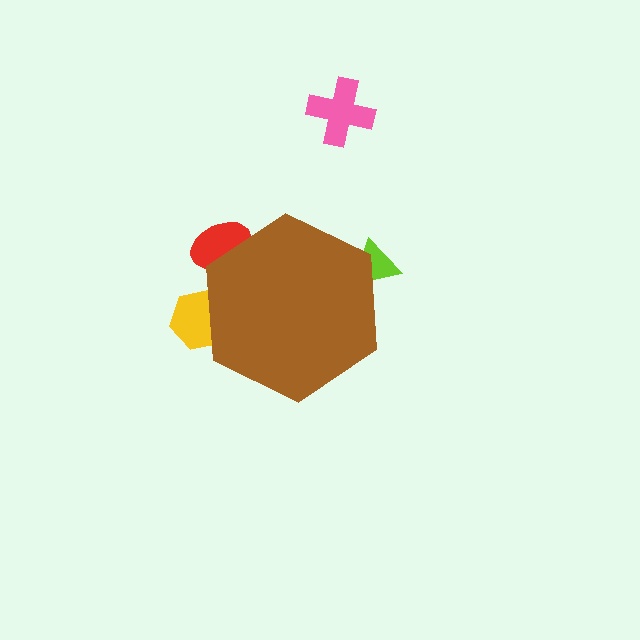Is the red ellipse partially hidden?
Yes, the red ellipse is partially hidden behind the brown hexagon.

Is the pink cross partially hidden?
No, the pink cross is fully visible.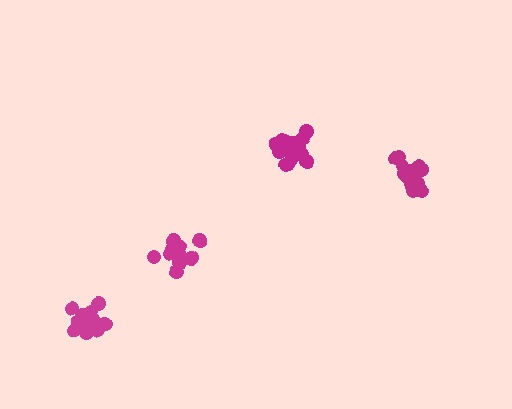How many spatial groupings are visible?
There are 4 spatial groupings.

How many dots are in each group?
Group 1: 21 dots, Group 2: 15 dots, Group 3: 15 dots, Group 4: 17 dots (68 total).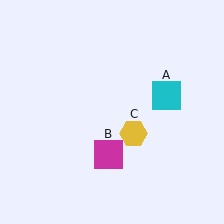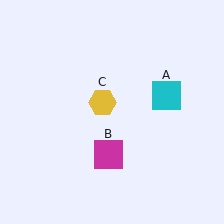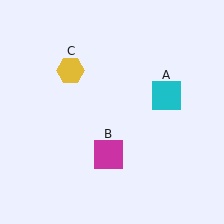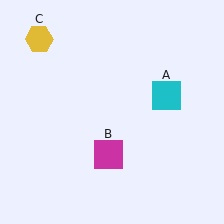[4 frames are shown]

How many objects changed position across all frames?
1 object changed position: yellow hexagon (object C).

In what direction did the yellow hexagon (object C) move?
The yellow hexagon (object C) moved up and to the left.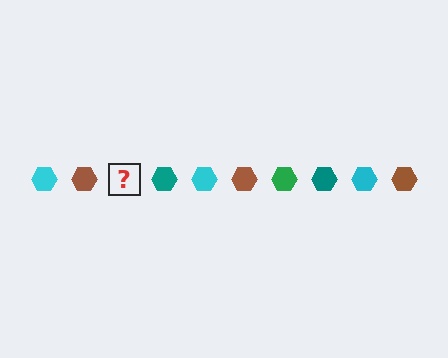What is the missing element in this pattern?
The missing element is a green hexagon.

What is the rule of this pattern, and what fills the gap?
The rule is that the pattern cycles through cyan, brown, green, teal hexagons. The gap should be filled with a green hexagon.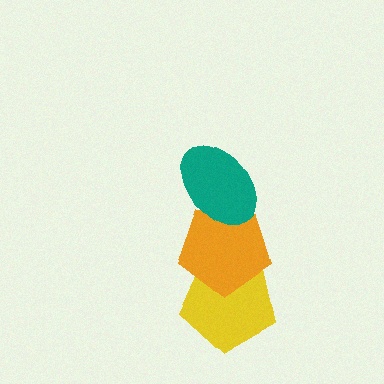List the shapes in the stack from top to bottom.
From top to bottom: the teal ellipse, the orange pentagon, the yellow pentagon.